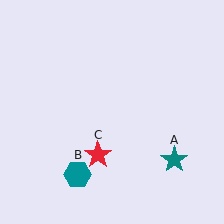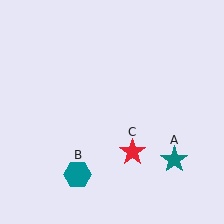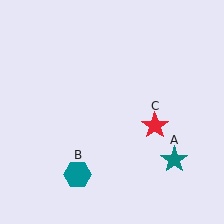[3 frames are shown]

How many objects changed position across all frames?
1 object changed position: red star (object C).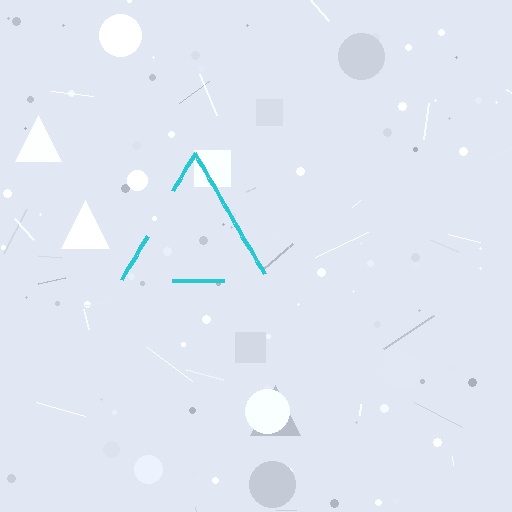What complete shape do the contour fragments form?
The contour fragments form a triangle.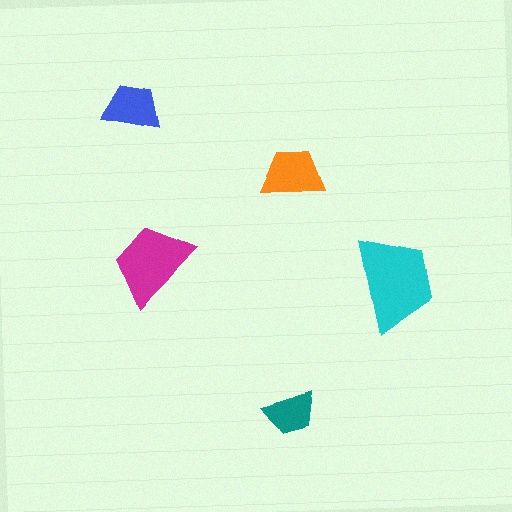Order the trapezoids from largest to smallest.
the cyan one, the magenta one, the orange one, the blue one, the teal one.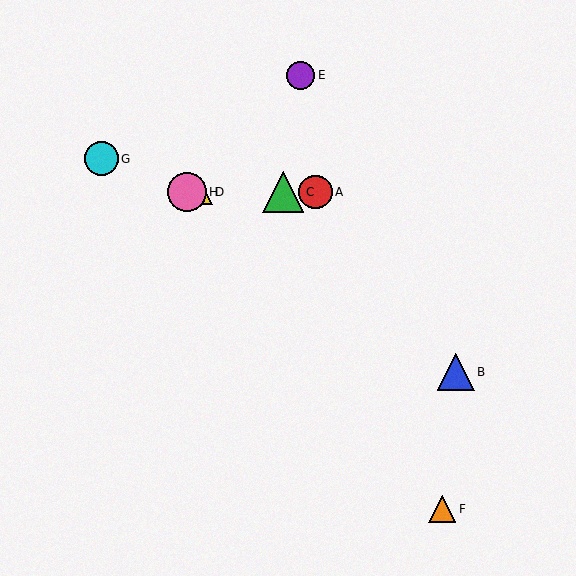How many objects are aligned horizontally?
4 objects (A, C, D, H) are aligned horizontally.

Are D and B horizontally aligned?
No, D is at y≈192 and B is at y≈372.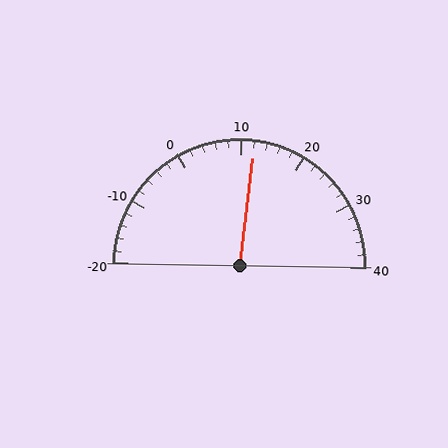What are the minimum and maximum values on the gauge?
The gauge ranges from -20 to 40.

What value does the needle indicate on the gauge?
The needle indicates approximately 12.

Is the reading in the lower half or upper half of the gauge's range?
The reading is in the upper half of the range (-20 to 40).